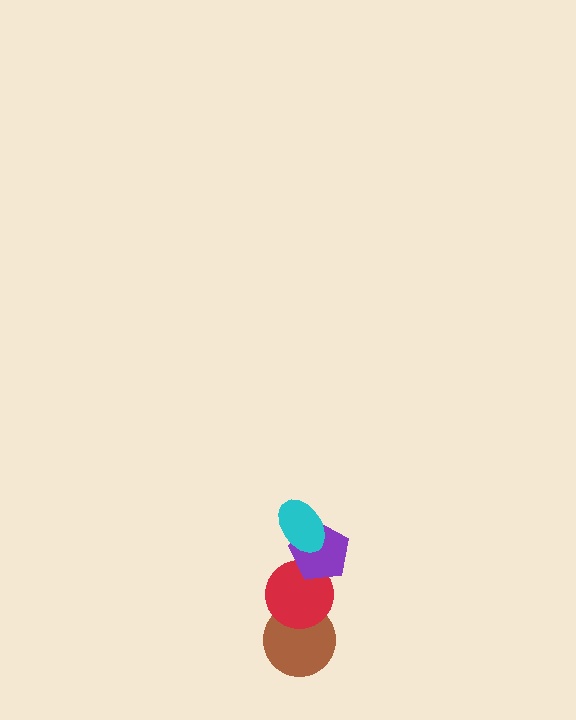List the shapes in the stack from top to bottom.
From top to bottom: the cyan ellipse, the purple pentagon, the red circle, the brown circle.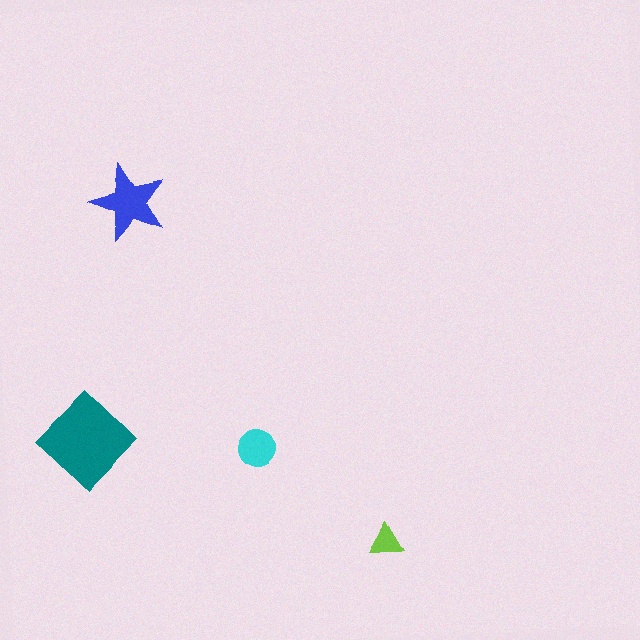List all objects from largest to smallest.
The teal diamond, the blue star, the cyan circle, the lime triangle.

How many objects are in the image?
There are 4 objects in the image.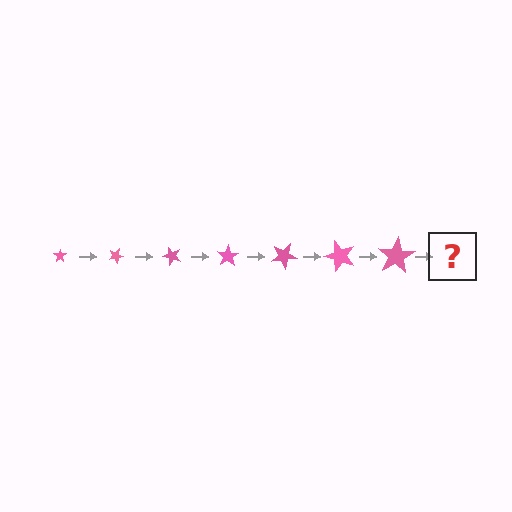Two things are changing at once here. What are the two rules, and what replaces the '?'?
The two rules are that the star grows larger each step and it rotates 25 degrees each step. The '?' should be a star, larger than the previous one and rotated 175 degrees from the start.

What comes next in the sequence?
The next element should be a star, larger than the previous one and rotated 175 degrees from the start.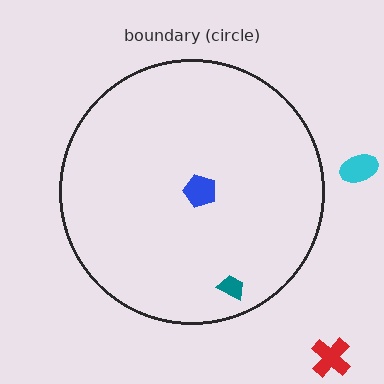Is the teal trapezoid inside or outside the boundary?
Inside.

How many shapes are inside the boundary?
2 inside, 2 outside.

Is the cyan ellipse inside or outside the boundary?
Outside.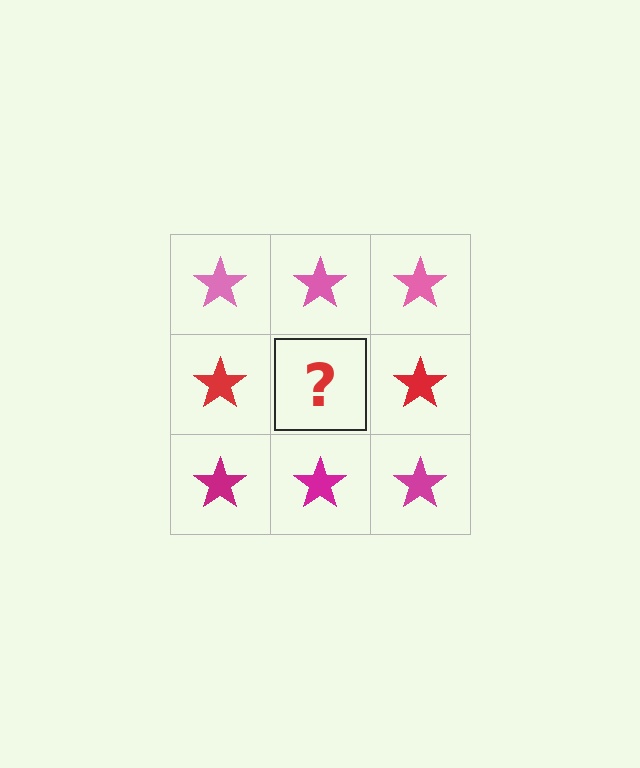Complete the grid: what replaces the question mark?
The question mark should be replaced with a red star.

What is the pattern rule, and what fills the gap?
The rule is that each row has a consistent color. The gap should be filled with a red star.